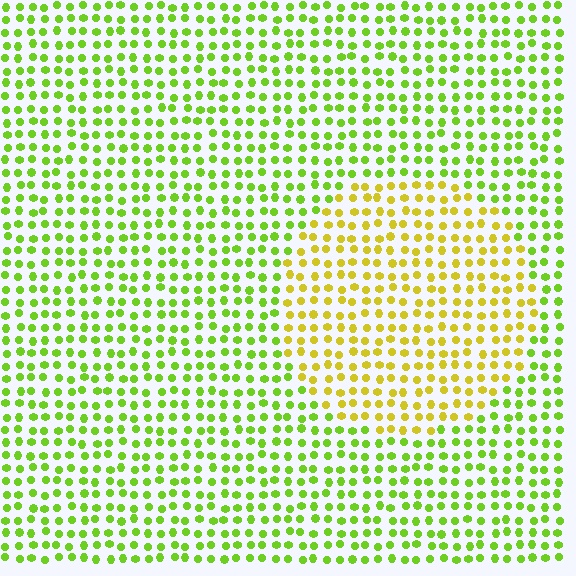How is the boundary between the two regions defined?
The boundary is defined purely by a slight shift in hue (about 37 degrees). Spacing, size, and orientation are identical on both sides.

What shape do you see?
I see a circle.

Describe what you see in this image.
The image is filled with small lime elements in a uniform arrangement. A circle-shaped region is visible where the elements are tinted to a slightly different hue, forming a subtle color boundary.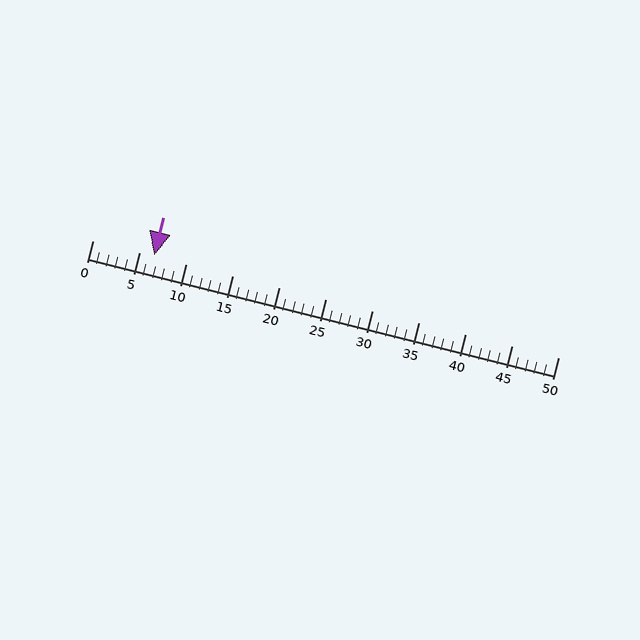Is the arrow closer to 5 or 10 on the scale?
The arrow is closer to 5.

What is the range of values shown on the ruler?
The ruler shows values from 0 to 50.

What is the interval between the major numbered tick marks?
The major tick marks are spaced 5 units apart.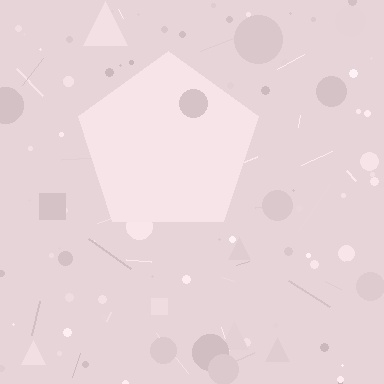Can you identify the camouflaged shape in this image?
The camouflaged shape is a pentagon.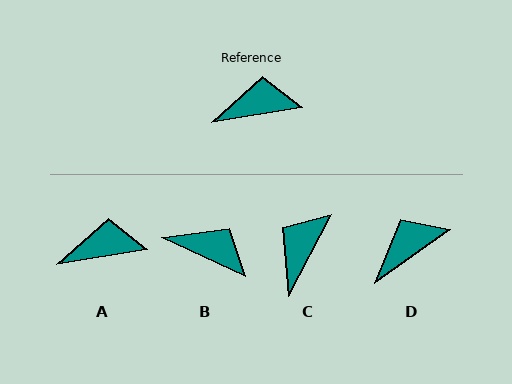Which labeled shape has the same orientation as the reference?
A.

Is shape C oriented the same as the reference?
No, it is off by about 53 degrees.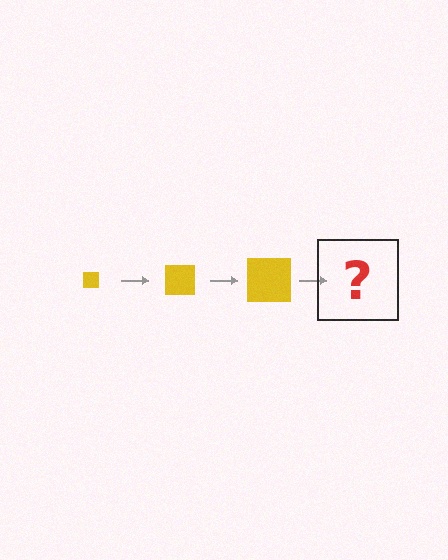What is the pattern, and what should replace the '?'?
The pattern is that the square gets progressively larger each step. The '?' should be a yellow square, larger than the previous one.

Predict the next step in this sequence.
The next step is a yellow square, larger than the previous one.